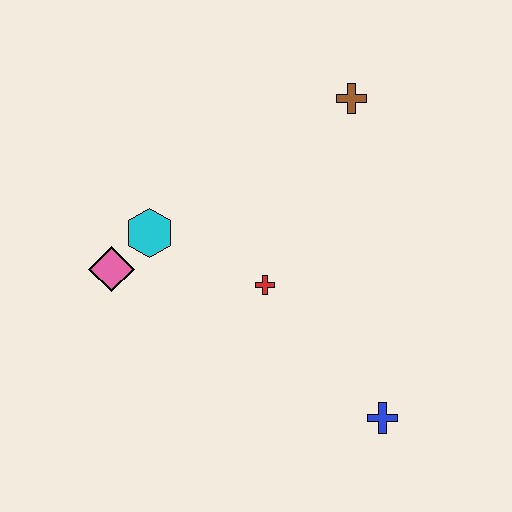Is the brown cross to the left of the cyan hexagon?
No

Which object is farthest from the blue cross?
The brown cross is farthest from the blue cross.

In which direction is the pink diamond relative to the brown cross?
The pink diamond is to the left of the brown cross.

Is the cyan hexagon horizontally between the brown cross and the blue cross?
No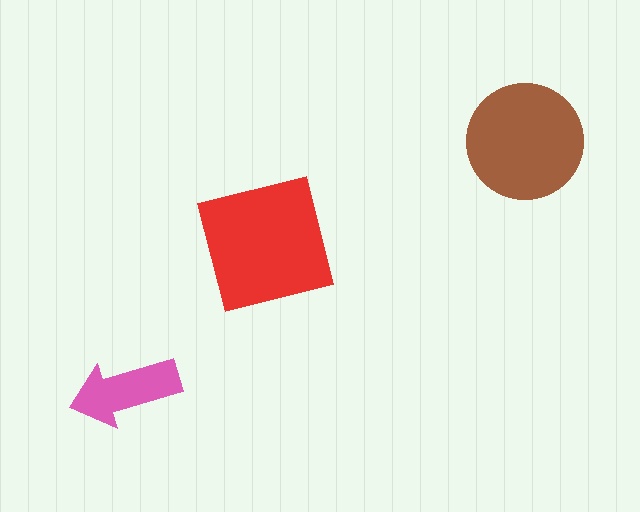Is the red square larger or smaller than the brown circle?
Larger.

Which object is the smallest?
The pink arrow.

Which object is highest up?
The brown circle is topmost.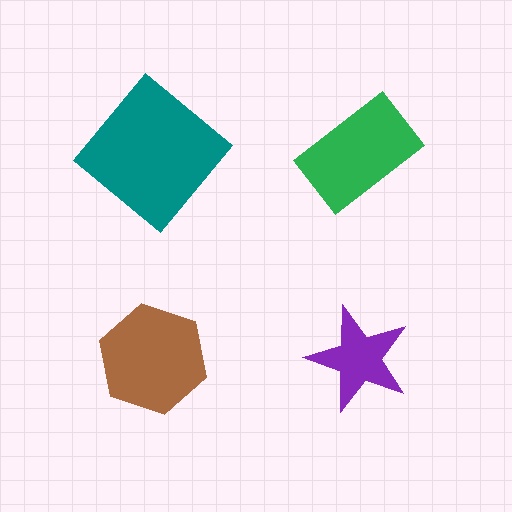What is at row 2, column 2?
A purple star.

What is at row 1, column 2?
A green rectangle.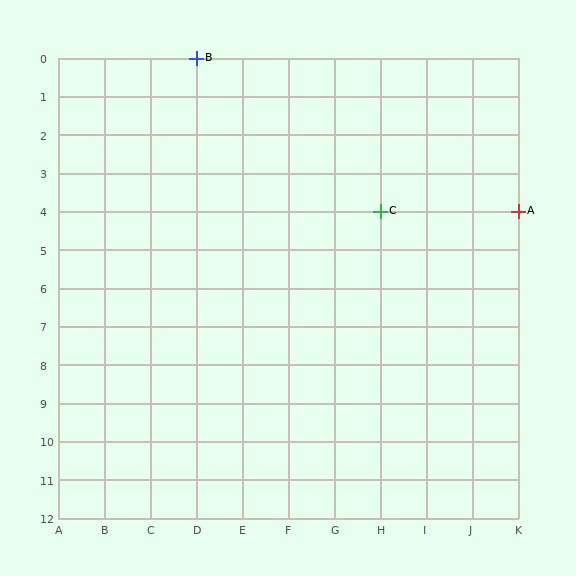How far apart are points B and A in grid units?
Points B and A are 7 columns and 4 rows apart (about 8.1 grid units diagonally).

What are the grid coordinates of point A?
Point A is at grid coordinates (K, 4).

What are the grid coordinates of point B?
Point B is at grid coordinates (D, 0).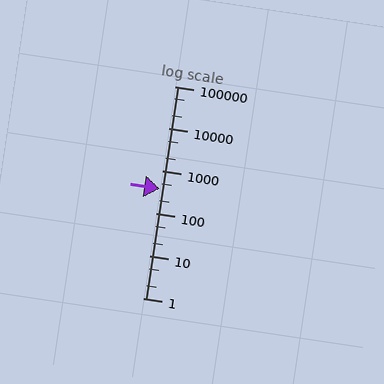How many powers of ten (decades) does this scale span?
The scale spans 5 decades, from 1 to 100000.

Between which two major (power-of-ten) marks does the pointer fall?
The pointer is between 100 and 1000.